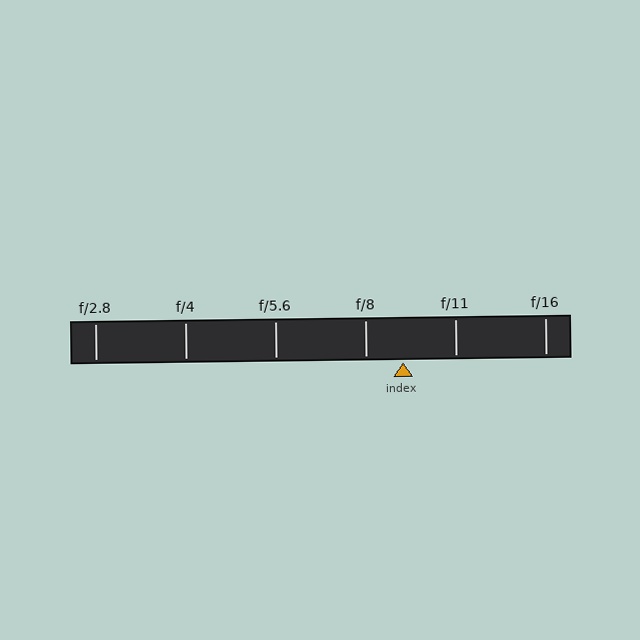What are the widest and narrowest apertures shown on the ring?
The widest aperture shown is f/2.8 and the narrowest is f/16.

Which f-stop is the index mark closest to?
The index mark is closest to f/8.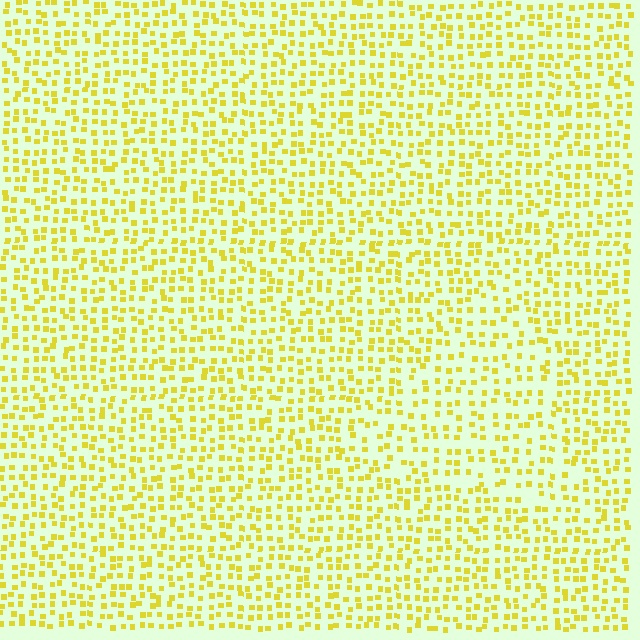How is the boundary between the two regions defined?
The boundary is defined by a change in element density (approximately 1.4x ratio). All elements are the same color, size, and shape.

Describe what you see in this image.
The image contains small yellow elements arranged at two different densities. A triangle-shaped region is visible where the elements are less densely packed than the surrounding area.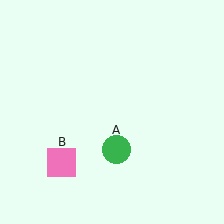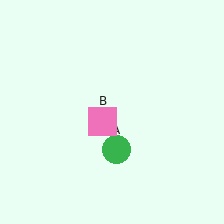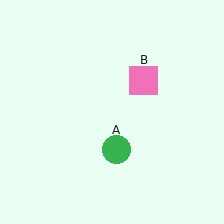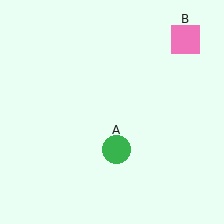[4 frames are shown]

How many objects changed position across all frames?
1 object changed position: pink square (object B).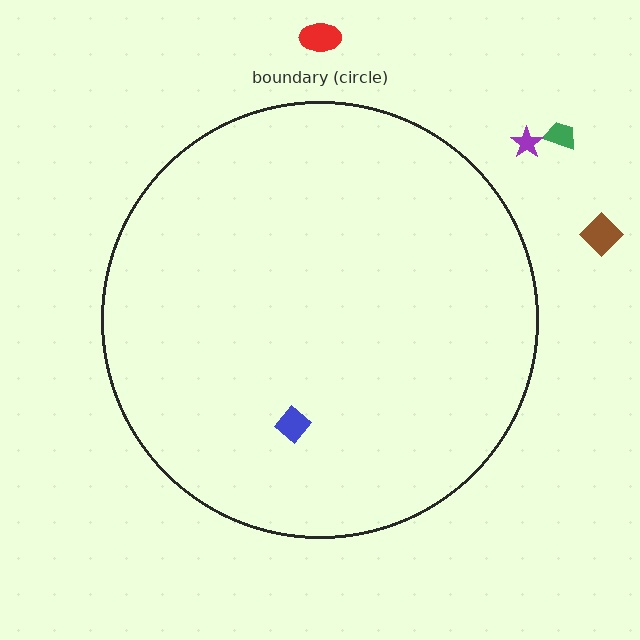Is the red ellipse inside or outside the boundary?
Outside.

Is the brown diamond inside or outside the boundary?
Outside.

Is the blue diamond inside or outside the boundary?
Inside.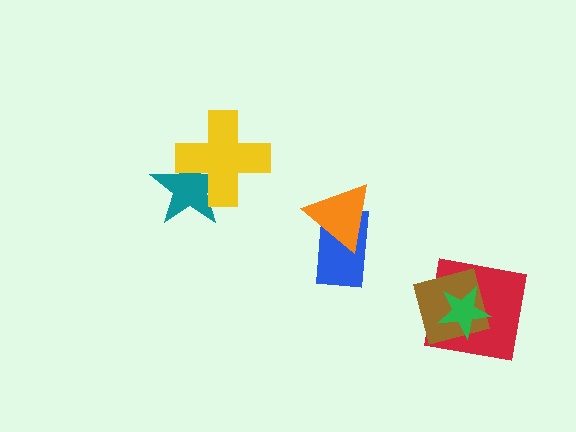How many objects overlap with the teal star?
1 object overlaps with the teal star.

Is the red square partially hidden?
Yes, it is partially covered by another shape.